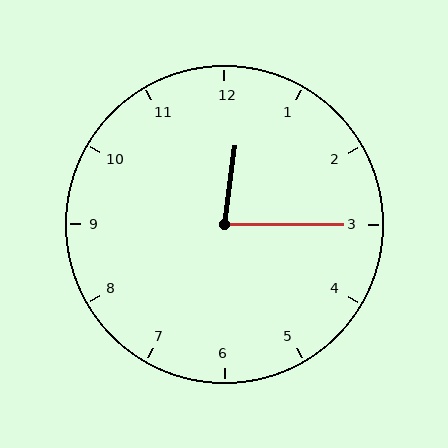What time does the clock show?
12:15.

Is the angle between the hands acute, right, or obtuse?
It is acute.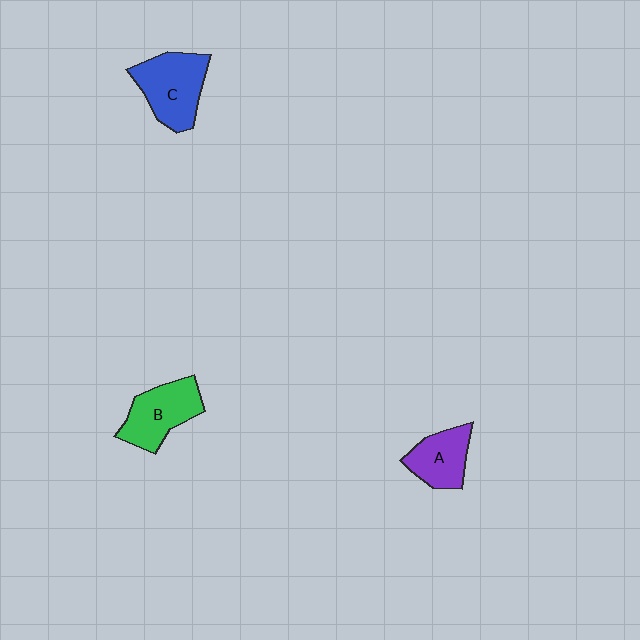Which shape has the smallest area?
Shape A (purple).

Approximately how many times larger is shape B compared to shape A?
Approximately 1.2 times.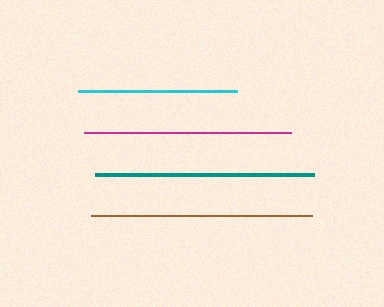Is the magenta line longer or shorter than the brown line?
The brown line is longer than the magenta line.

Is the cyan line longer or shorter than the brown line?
The brown line is longer than the cyan line.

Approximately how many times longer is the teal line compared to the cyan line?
The teal line is approximately 1.4 times the length of the cyan line.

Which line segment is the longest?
The brown line is the longest at approximately 220 pixels.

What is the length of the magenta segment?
The magenta segment is approximately 207 pixels long.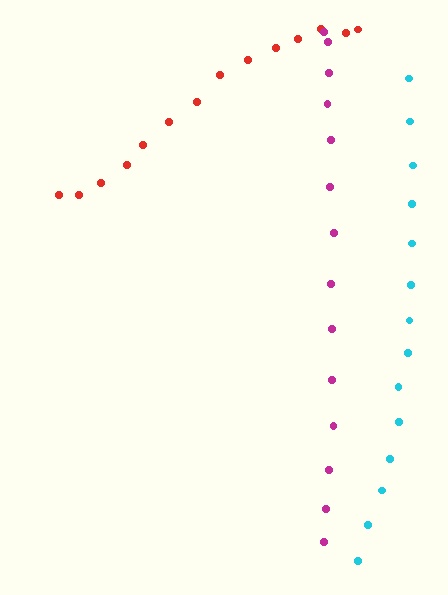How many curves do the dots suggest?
There are 3 distinct paths.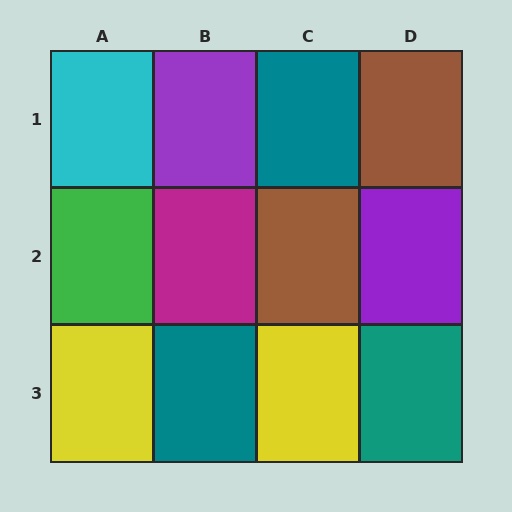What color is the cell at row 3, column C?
Yellow.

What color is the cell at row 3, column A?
Yellow.